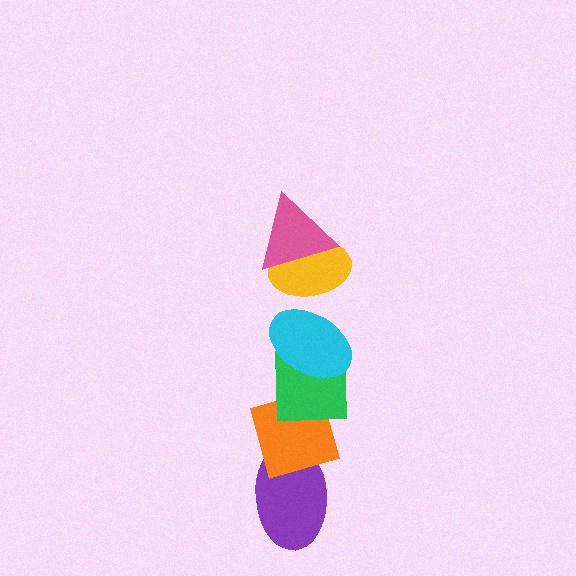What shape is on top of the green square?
The cyan ellipse is on top of the green square.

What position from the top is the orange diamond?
The orange diamond is 5th from the top.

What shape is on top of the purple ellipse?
The orange diamond is on top of the purple ellipse.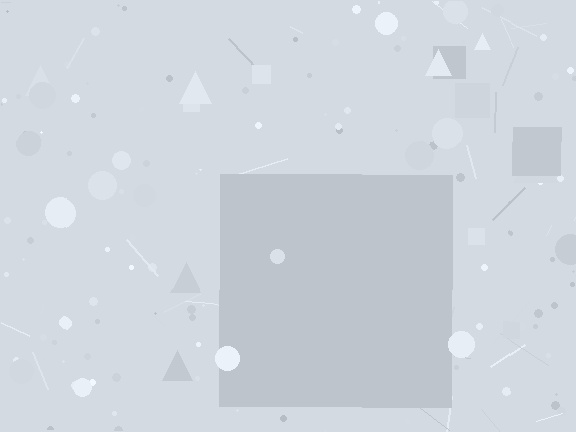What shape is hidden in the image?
A square is hidden in the image.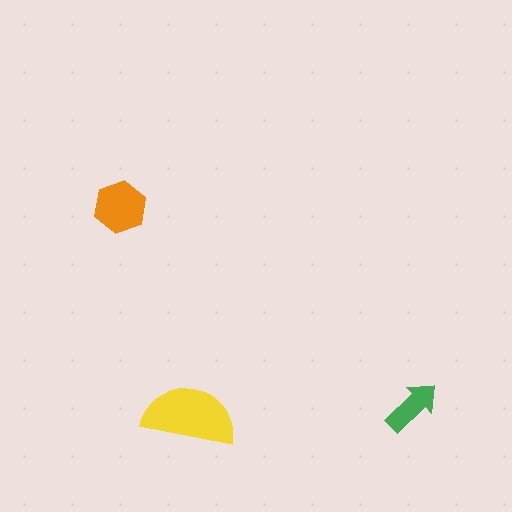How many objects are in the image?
There are 3 objects in the image.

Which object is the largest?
The yellow semicircle.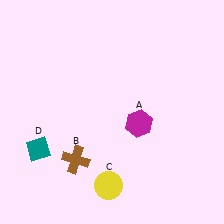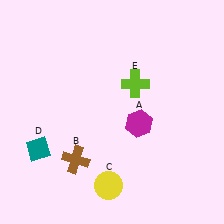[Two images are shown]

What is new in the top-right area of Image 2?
A lime cross (E) was added in the top-right area of Image 2.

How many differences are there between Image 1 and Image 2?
There is 1 difference between the two images.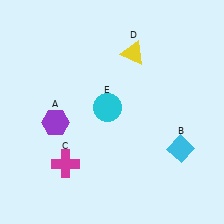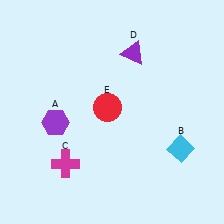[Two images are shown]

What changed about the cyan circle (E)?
In Image 1, E is cyan. In Image 2, it changed to red.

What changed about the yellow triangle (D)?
In Image 1, D is yellow. In Image 2, it changed to purple.